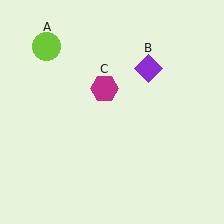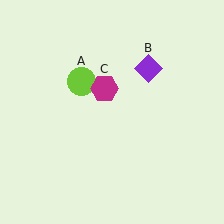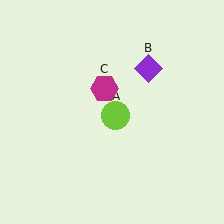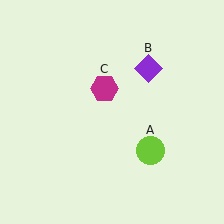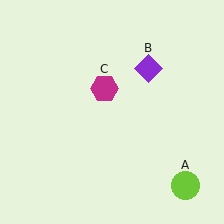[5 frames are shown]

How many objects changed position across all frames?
1 object changed position: lime circle (object A).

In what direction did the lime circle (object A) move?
The lime circle (object A) moved down and to the right.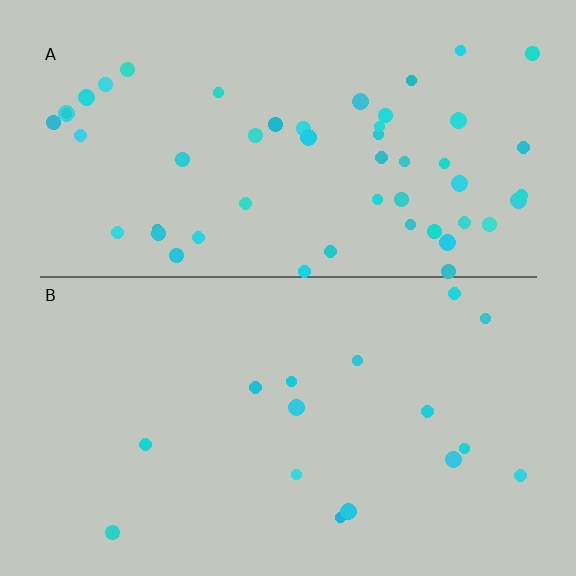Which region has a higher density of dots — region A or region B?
A (the top).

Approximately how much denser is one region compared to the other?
Approximately 3.2× — region A over region B.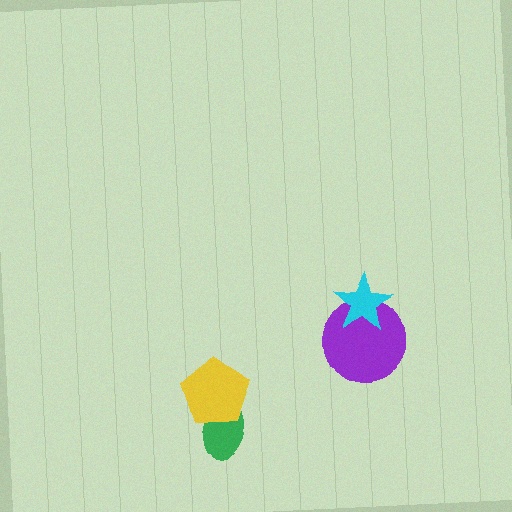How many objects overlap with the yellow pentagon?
1 object overlaps with the yellow pentagon.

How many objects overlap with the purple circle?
1 object overlaps with the purple circle.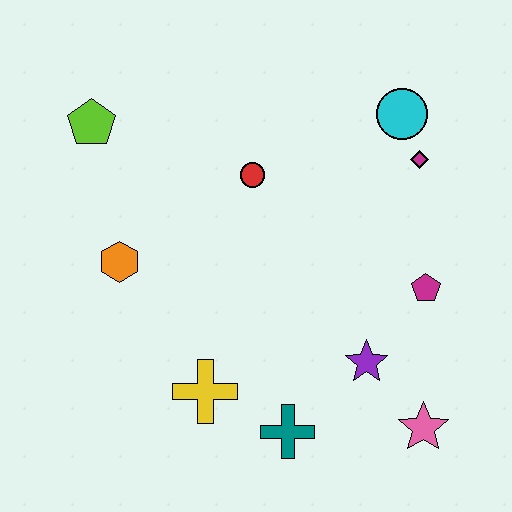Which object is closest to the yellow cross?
The teal cross is closest to the yellow cross.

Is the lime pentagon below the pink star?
No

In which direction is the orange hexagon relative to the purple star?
The orange hexagon is to the left of the purple star.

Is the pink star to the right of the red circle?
Yes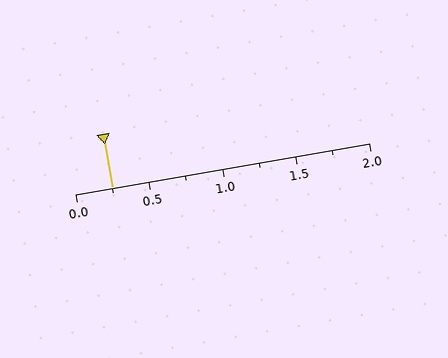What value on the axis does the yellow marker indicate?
The marker indicates approximately 0.25.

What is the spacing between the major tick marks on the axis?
The major ticks are spaced 0.5 apart.